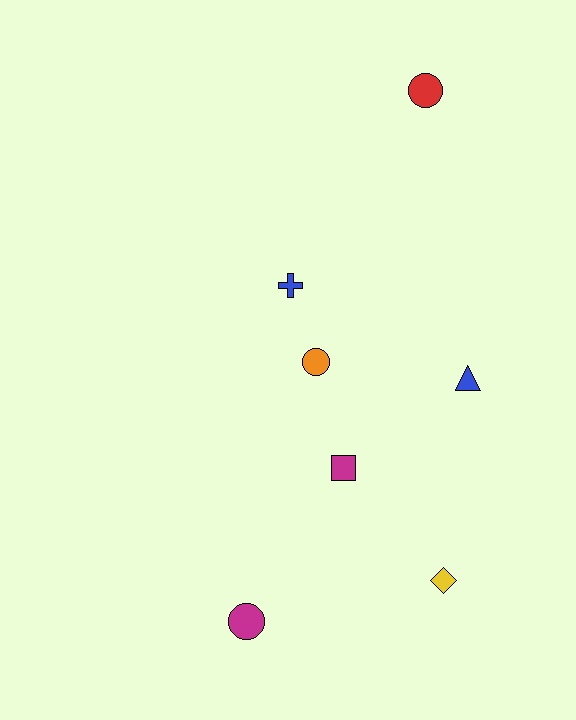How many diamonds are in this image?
There is 1 diamond.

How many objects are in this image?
There are 7 objects.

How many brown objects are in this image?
There are no brown objects.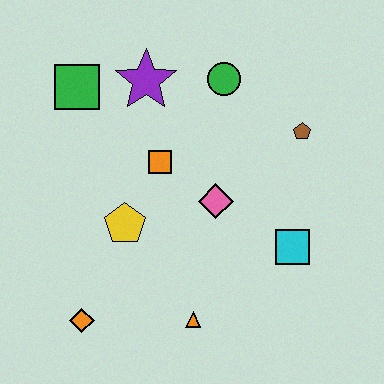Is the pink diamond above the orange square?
No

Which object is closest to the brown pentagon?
The green circle is closest to the brown pentagon.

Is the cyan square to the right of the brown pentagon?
No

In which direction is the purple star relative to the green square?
The purple star is to the right of the green square.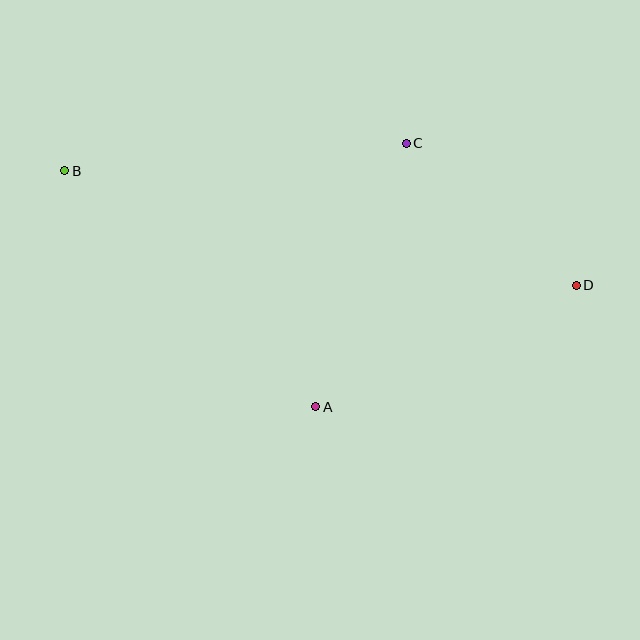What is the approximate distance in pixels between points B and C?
The distance between B and C is approximately 343 pixels.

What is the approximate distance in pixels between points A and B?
The distance between A and B is approximately 344 pixels.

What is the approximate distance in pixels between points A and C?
The distance between A and C is approximately 279 pixels.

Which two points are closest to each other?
Points C and D are closest to each other.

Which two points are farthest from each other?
Points B and D are farthest from each other.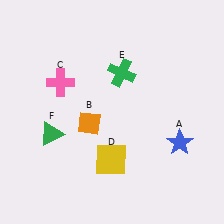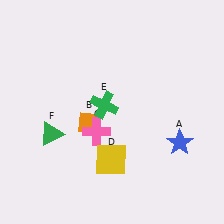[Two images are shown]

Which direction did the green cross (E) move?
The green cross (E) moved down.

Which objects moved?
The objects that moved are: the pink cross (C), the green cross (E).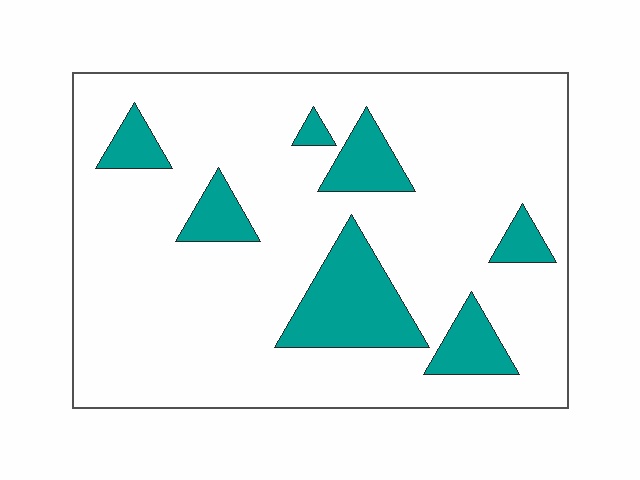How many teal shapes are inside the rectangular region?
7.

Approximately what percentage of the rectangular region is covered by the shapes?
Approximately 15%.